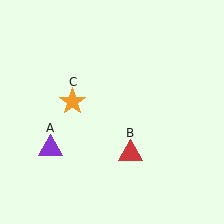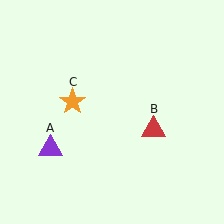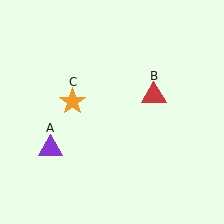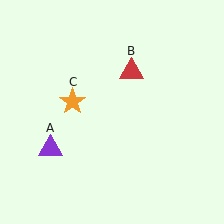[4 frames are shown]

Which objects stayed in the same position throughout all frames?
Purple triangle (object A) and orange star (object C) remained stationary.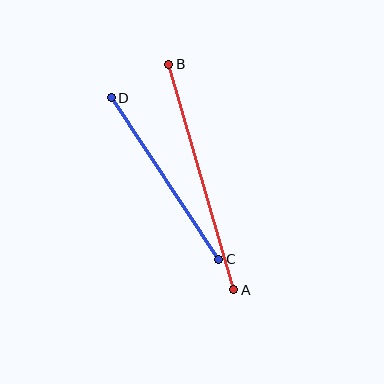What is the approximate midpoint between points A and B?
The midpoint is at approximately (201, 177) pixels.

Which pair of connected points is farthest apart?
Points A and B are farthest apart.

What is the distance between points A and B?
The distance is approximately 235 pixels.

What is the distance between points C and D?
The distance is approximately 194 pixels.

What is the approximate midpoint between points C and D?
The midpoint is at approximately (165, 179) pixels.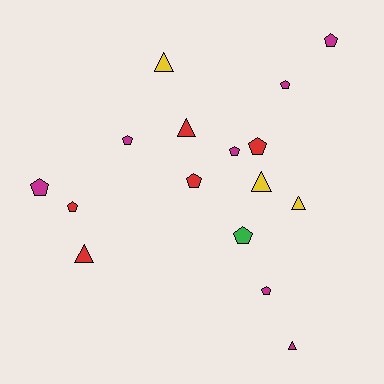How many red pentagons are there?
There are 3 red pentagons.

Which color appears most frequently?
Magenta, with 7 objects.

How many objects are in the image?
There are 16 objects.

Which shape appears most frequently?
Pentagon, with 10 objects.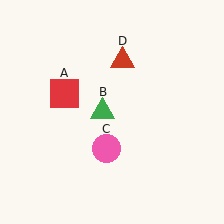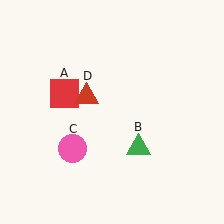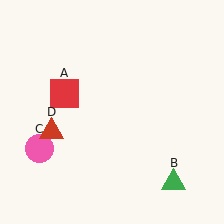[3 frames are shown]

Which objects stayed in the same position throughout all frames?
Red square (object A) remained stationary.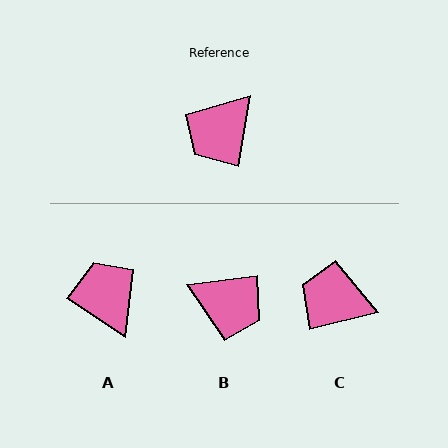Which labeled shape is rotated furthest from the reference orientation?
A, about 113 degrees away.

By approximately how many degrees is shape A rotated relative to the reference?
Approximately 113 degrees clockwise.